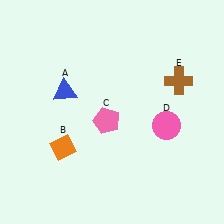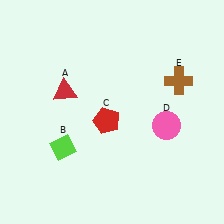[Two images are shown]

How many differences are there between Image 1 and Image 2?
There are 3 differences between the two images.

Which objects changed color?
A changed from blue to red. B changed from orange to lime. C changed from pink to red.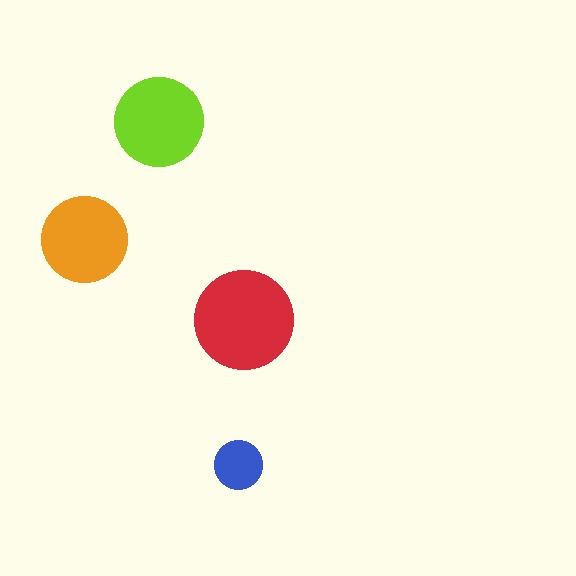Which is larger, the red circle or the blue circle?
The red one.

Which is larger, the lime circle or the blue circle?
The lime one.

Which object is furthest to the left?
The orange circle is leftmost.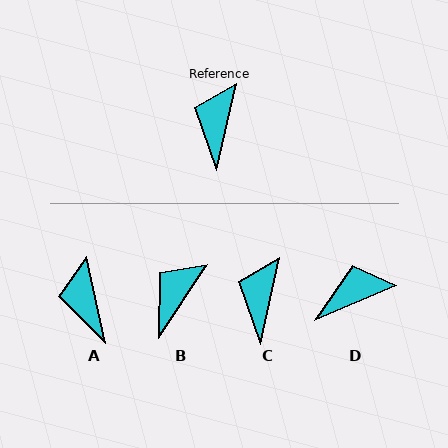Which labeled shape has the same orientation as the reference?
C.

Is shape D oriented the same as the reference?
No, it is off by about 54 degrees.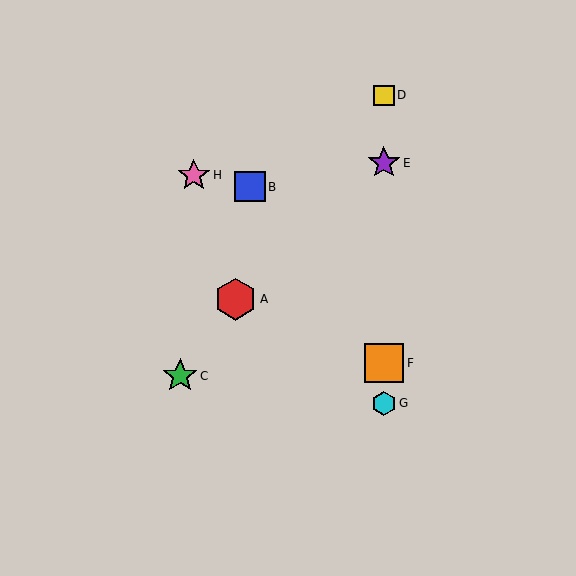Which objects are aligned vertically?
Objects D, E, F, G are aligned vertically.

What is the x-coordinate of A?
Object A is at x≈236.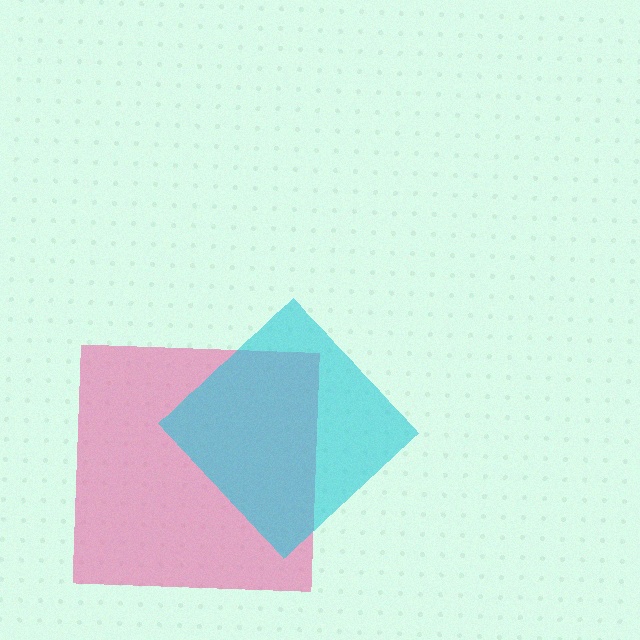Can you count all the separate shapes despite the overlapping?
Yes, there are 2 separate shapes.